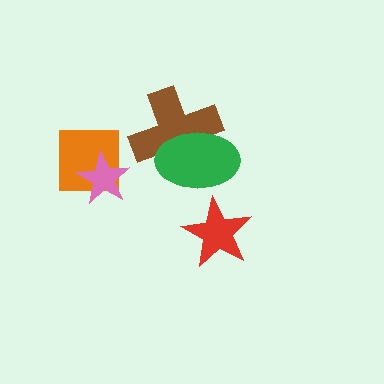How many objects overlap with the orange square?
1 object overlaps with the orange square.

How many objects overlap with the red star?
0 objects overlap with the red star.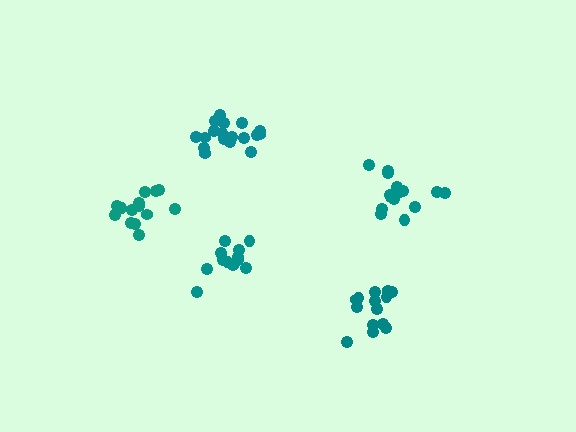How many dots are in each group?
Group 1: 12 dots, Group 2: 14 dots, Group 3: 14 dots, Group 4: 15 dots, Group 5: 18 dots (73 total).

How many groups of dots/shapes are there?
There are 5 groups.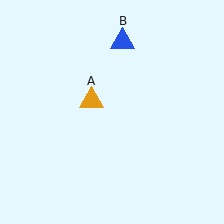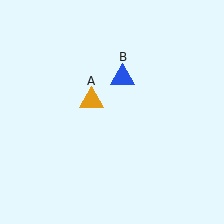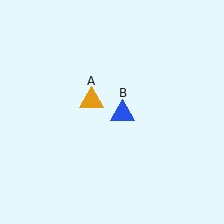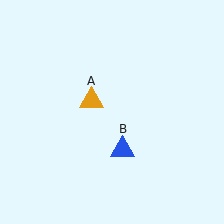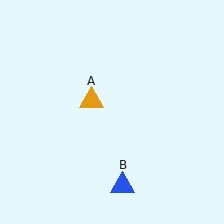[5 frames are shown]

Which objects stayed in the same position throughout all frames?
Orange triangle (object A) remained stationary.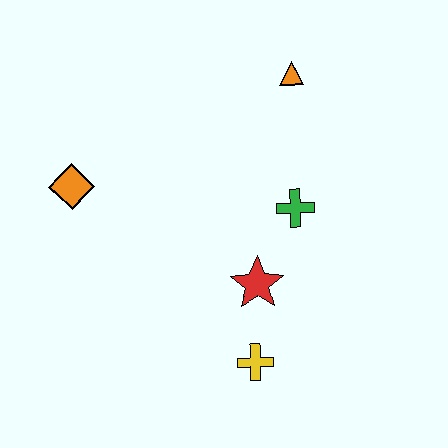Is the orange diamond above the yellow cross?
Yes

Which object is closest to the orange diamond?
The red star is closest to the orange diamond.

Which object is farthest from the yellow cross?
The orange triangle is farthest from the yellow cross.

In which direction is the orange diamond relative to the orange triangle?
The orange diamond is to the left of the orange triangle.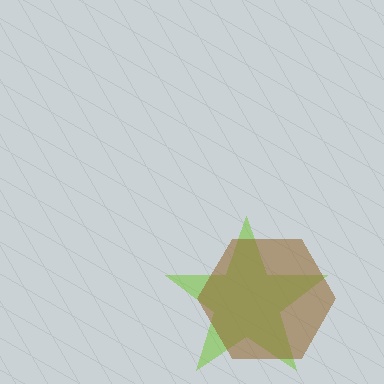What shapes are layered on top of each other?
The layered shapes are: a lime star, a brown hexagon.